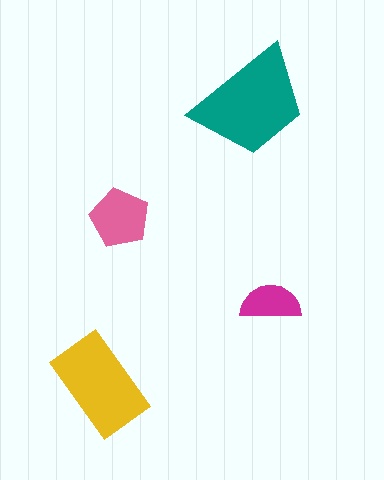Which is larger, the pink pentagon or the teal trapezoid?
The teal trapezoid.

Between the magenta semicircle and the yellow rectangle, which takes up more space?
The yellow rectangle.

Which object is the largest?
The teal trapezoid.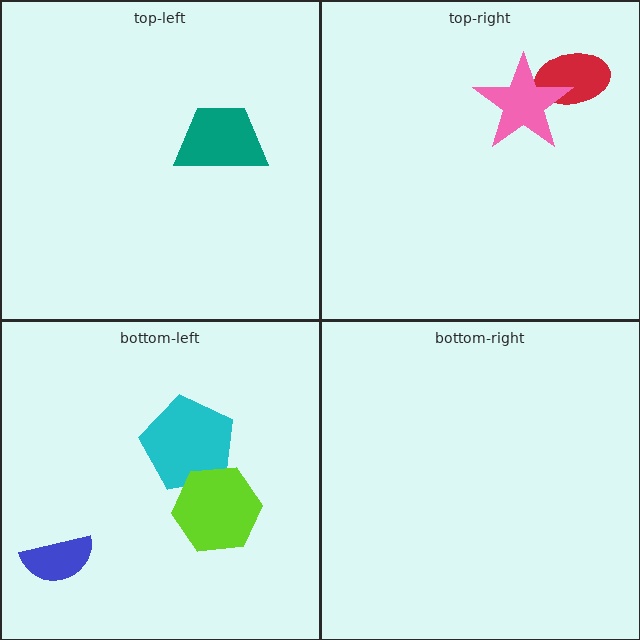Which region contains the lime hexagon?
The bottom-left region.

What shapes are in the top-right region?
The red ellipse, the pink star.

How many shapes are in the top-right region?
2.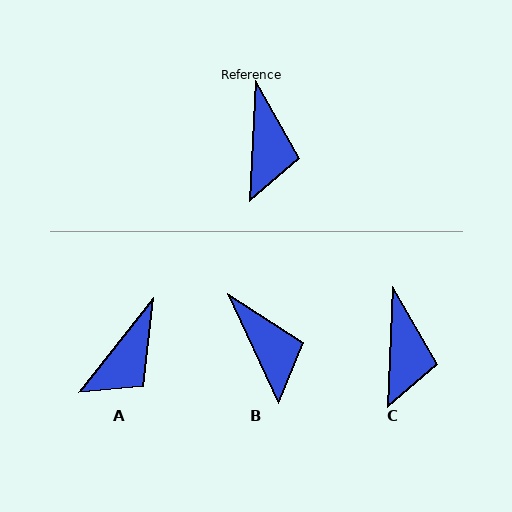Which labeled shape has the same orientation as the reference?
C.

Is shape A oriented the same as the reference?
No, it is off by about 36 degrees.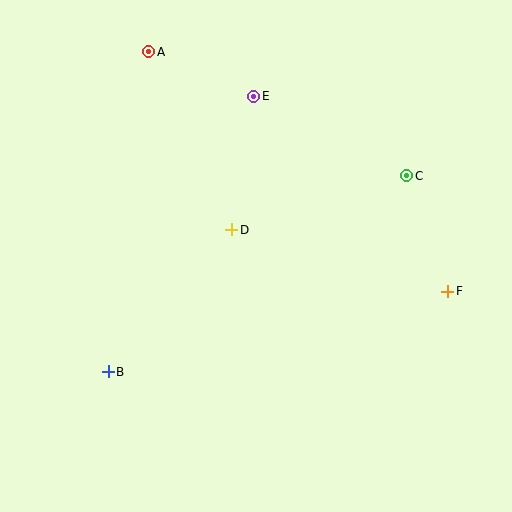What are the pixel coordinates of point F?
Point F is at (448, 291).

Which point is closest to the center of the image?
Point D at (232, 230) is closest to the center.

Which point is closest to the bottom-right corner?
Point F is closest to the bottom-right corner.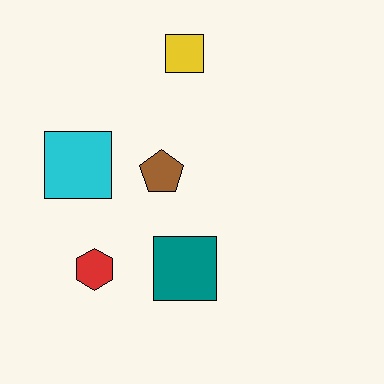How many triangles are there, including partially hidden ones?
There are no triangles.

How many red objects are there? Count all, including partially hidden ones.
There is 1 red object.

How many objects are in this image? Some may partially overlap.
There are 5 objects.